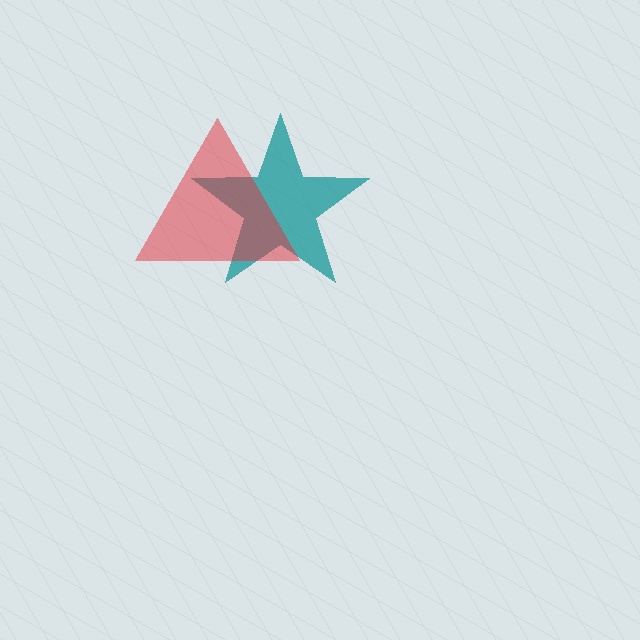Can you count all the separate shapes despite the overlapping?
Yes, there are 2 separate shapes.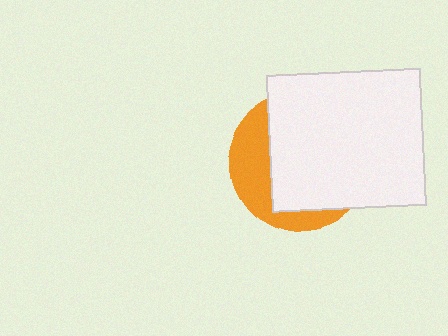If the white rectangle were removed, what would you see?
You would see the complete orange circle.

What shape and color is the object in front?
The object in front is a white rectangle.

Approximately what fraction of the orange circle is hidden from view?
Roughly 69% of the orange circle is hidden behind the white rectangle.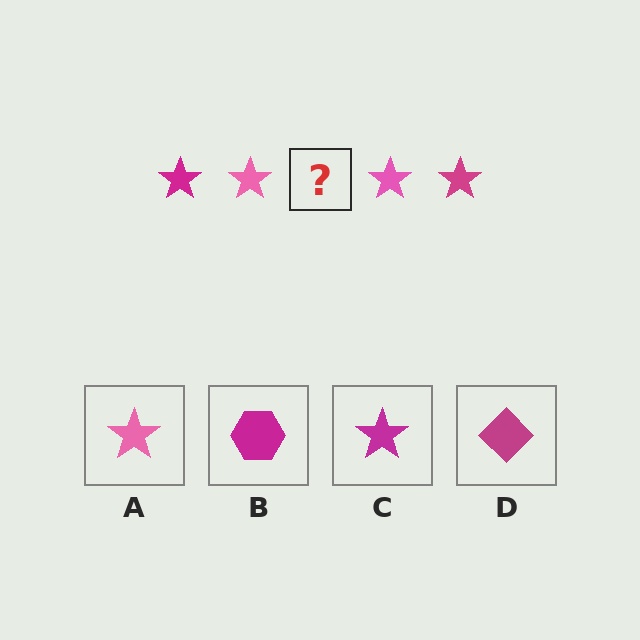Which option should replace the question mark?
Option C.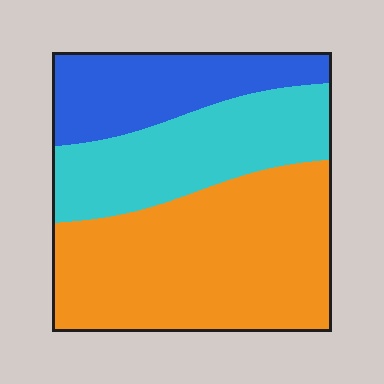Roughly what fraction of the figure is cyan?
Cyan takes up about one quarter (1/4) of the figure.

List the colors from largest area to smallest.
From largest to smallest: orange, cyan, blue.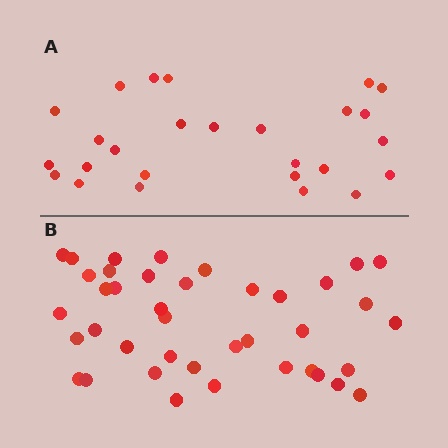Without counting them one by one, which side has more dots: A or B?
Region B (the bottom region) has more dots.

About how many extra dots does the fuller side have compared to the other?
Region B has approximately 15 more dots than region A.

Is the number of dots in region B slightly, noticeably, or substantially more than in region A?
Region B has substantially more. The ratio is roughly 1.5 to 1.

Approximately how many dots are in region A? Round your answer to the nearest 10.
About 30 dots. (The exact count is 26, which rounds to 30.)